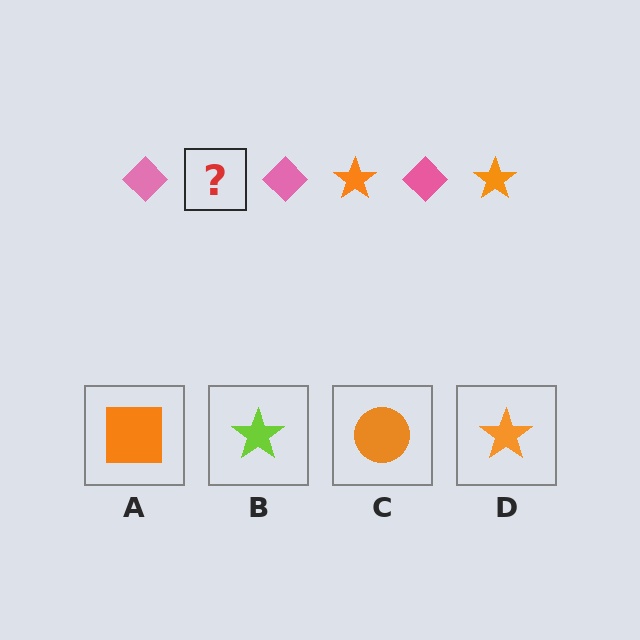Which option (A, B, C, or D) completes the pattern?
D.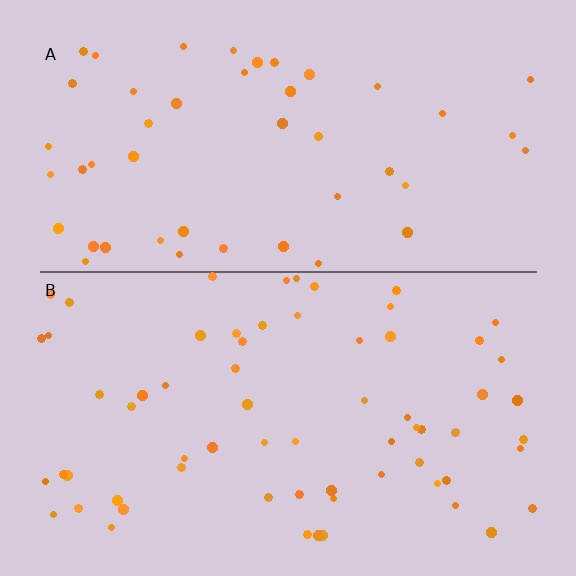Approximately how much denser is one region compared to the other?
Approximately 1.4× — region B over region A.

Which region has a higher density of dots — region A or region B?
B (the bottom).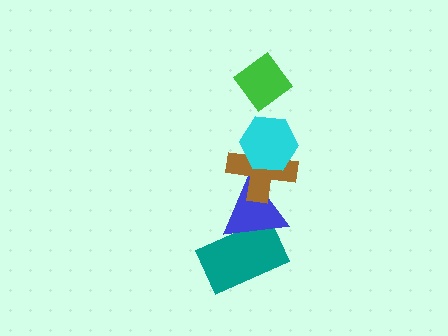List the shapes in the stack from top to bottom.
From top to bottom: the green diamond, the cyan hexagon, the brown cross, the blue triangle, the teal rectangle.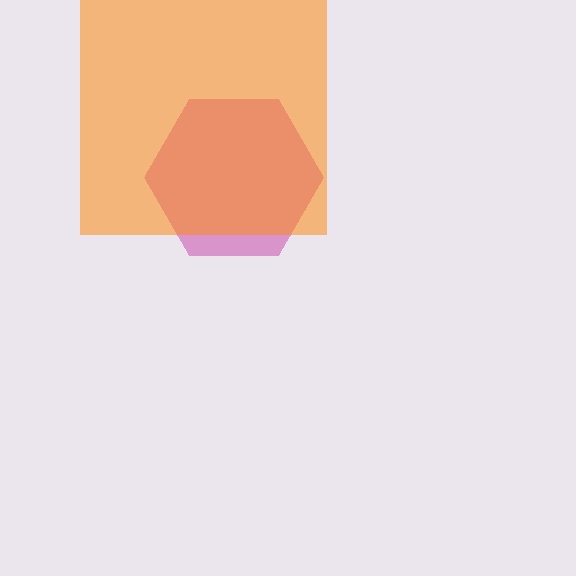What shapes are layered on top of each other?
The layered shapes are: a magenta hexagon, an orange square.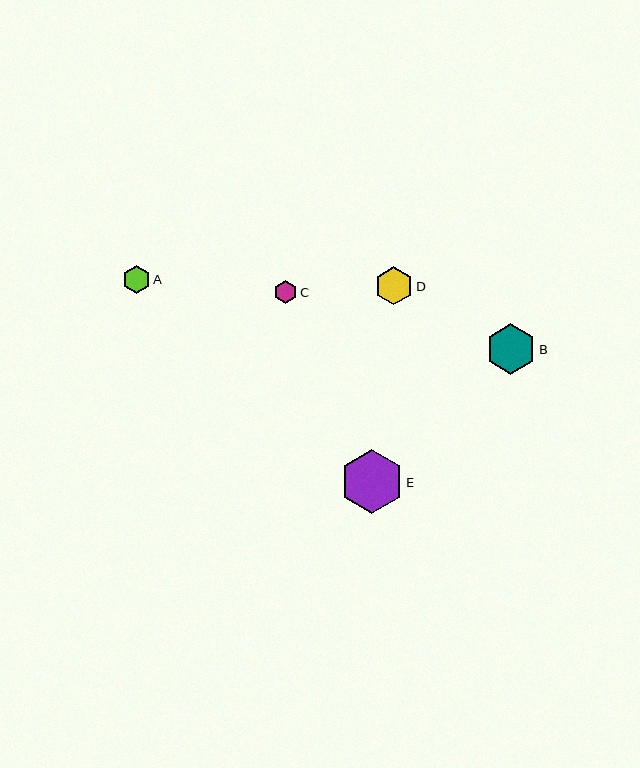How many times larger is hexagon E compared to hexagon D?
Hexagon E is approximately 1.7 times the size of hexagon D.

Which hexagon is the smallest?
Hexagon C is the smallest with a size of approximately 23 pixels.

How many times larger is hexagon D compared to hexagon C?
Hexagon D is approximately 1.7 times the size of hexagon C.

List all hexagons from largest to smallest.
From largest to smallest: E, B, D, A, C.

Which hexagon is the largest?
Hexagon E is the largest with a size of approximately 64 pixels.